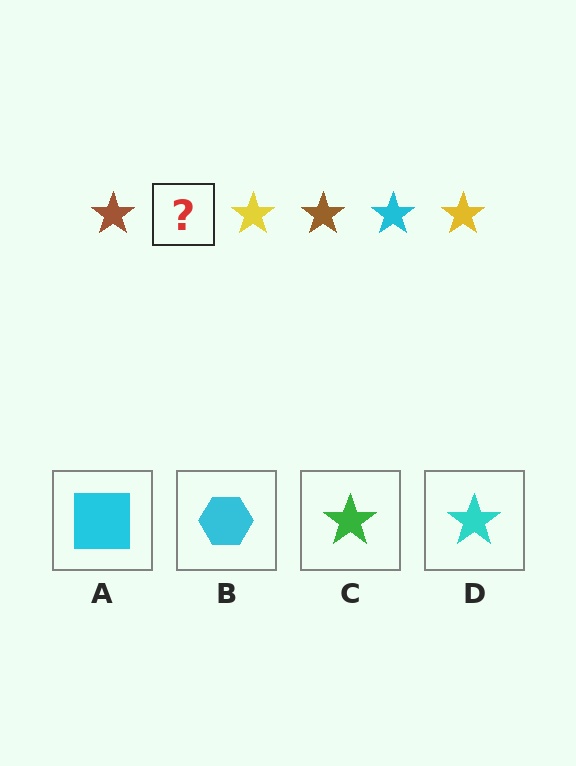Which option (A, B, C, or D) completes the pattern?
D.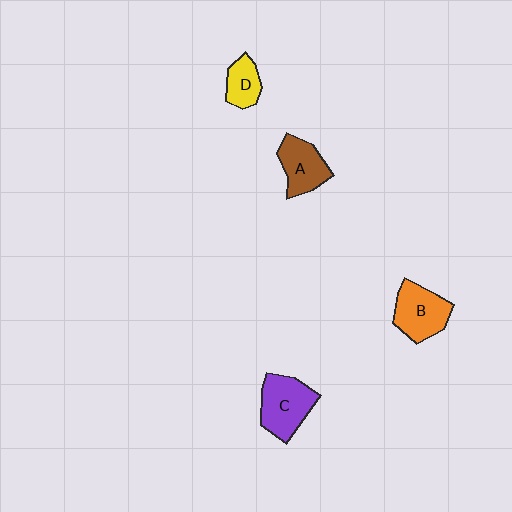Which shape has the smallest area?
Shape D (yellow).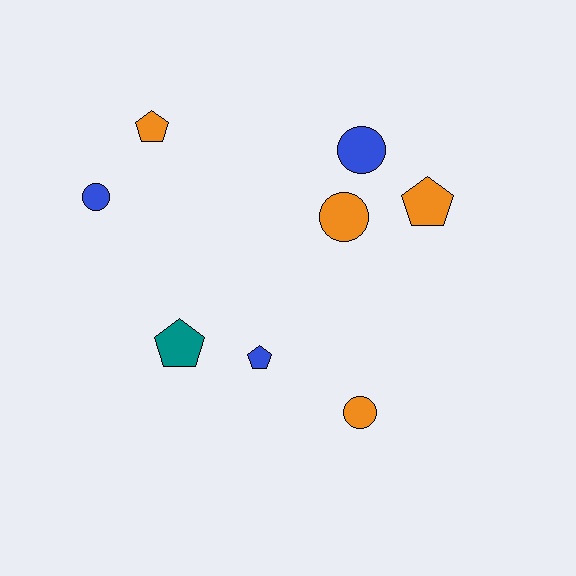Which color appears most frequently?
Orange, with 4 objects.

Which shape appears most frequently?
Circle, with 4 objects.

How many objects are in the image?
There are 8 objects.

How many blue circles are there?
There are 2 blue circles.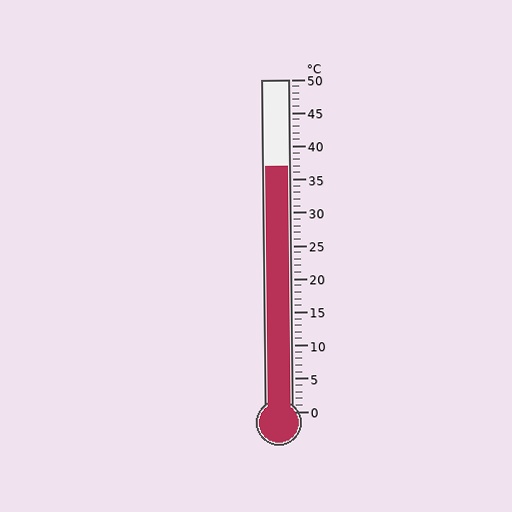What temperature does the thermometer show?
The thermometer shows approximately 37°C.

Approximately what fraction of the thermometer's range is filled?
The thermometer is filled to approximately 75% of its range.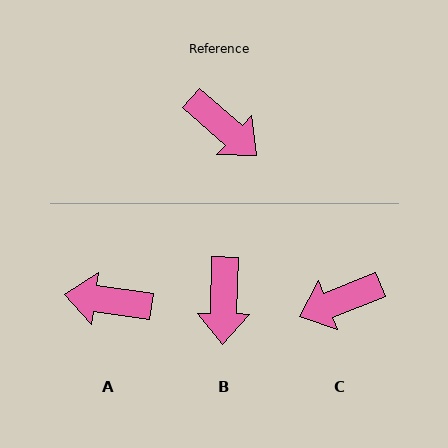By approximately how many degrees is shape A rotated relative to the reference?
Approximately 147 degrees clockwise.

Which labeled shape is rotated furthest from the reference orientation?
A, about 147 degrees away.